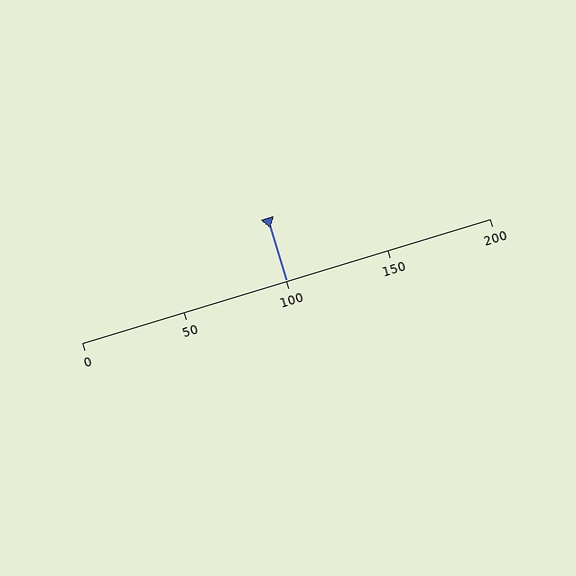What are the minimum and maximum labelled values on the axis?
The axis runs from 0 to 200.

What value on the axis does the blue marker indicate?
The marker indicates approximately 100.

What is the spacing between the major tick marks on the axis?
The major ticks are spaced 50 apart.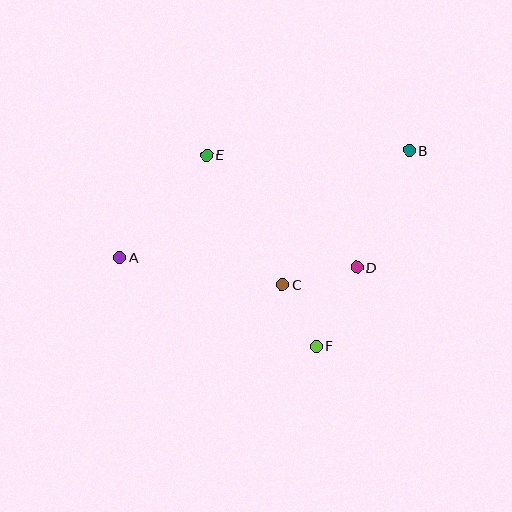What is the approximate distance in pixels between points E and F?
The distance between E and F is approximately 220 pixels.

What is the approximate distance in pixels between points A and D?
The distance between A and D is approximately 237 pixels.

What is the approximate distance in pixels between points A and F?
The distance between A and F is approximately 216 pixels.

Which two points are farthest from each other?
Points A and B are farthest from each other.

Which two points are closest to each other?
Points C and F are closest to each other.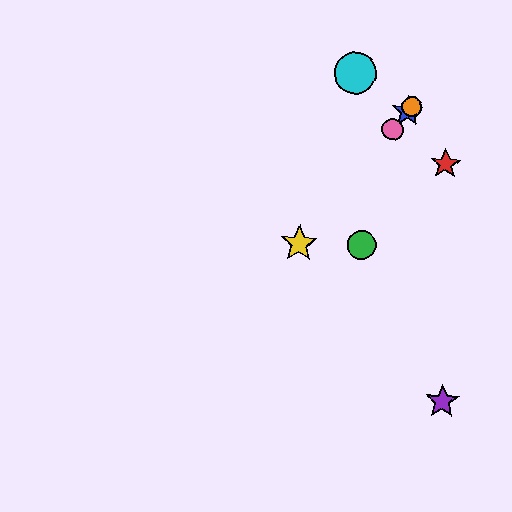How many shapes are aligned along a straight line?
4 shapes (the blue star, the yellow star, the orange circle, the pink circle) are aligned along a straight line.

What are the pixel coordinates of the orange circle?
The orange circle is at (411, 107).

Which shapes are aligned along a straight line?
The blue star, the yellow star, the orange circle, the pink circle are aligned along a straight line.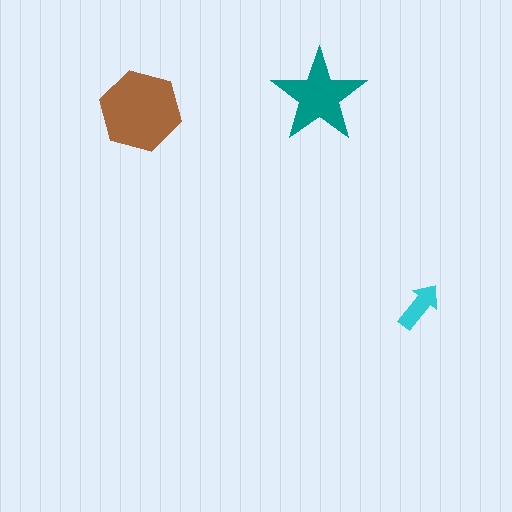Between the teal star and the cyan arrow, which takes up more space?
The teal star.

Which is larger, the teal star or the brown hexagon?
The brown hexagon.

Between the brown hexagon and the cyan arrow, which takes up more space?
The brown hexagon.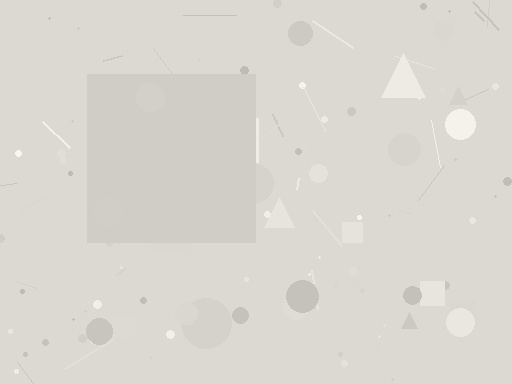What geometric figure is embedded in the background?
A square is embedded in the background.